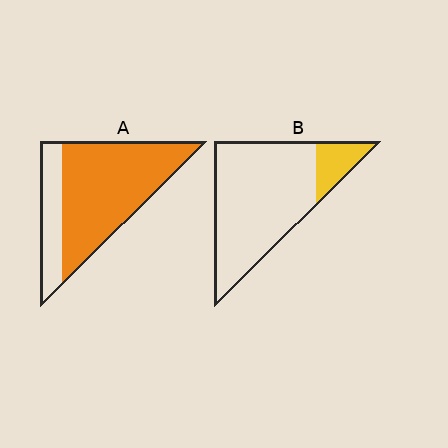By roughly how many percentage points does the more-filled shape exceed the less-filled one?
By roughly 60 percentage points (A over B).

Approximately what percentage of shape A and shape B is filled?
A is approximately 75% and B is approximately 15%.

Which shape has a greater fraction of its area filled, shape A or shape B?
Shape A.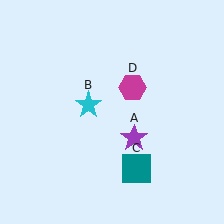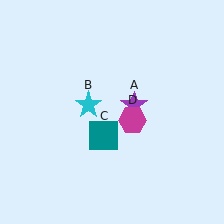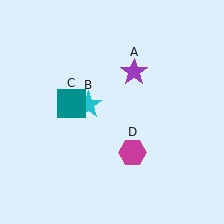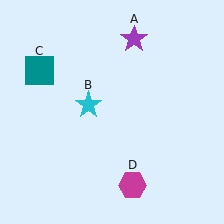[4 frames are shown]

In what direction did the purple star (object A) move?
The purple star (object A) moved up.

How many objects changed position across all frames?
3 objects changed position: purple star (object A), teal square (object C), magenta hexagon (object D).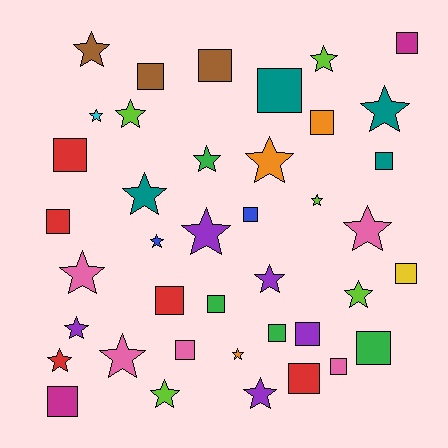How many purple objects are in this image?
There are 5 purple objects.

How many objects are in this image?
There are 40 objects.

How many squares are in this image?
There are 19 squares.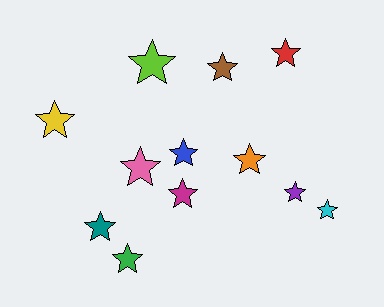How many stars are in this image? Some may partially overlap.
There are 12 stars.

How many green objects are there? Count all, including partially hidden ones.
There is 1 green object.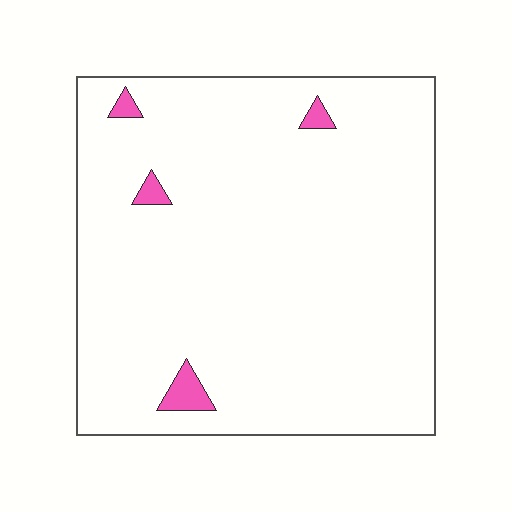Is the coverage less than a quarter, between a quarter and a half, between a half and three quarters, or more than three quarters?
Less than a quarter.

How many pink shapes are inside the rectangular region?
4.